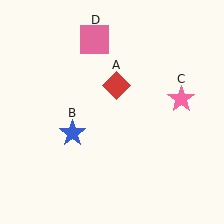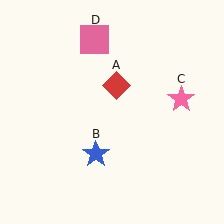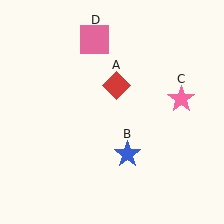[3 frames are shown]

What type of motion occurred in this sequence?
The blue star (object B) rotated counterclockwise around the center of the scene.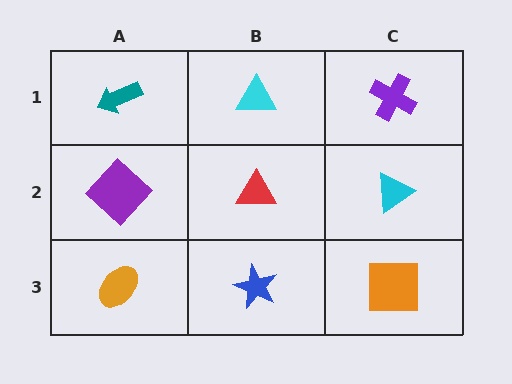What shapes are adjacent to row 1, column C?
A cyan triangle (row 2, column C), a cyan triangle (row 1, column B).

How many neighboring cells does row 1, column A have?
2.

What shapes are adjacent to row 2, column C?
A purple cross (row 1, column C), an orange square (row 3, column C), a red triangle (row 2, column B).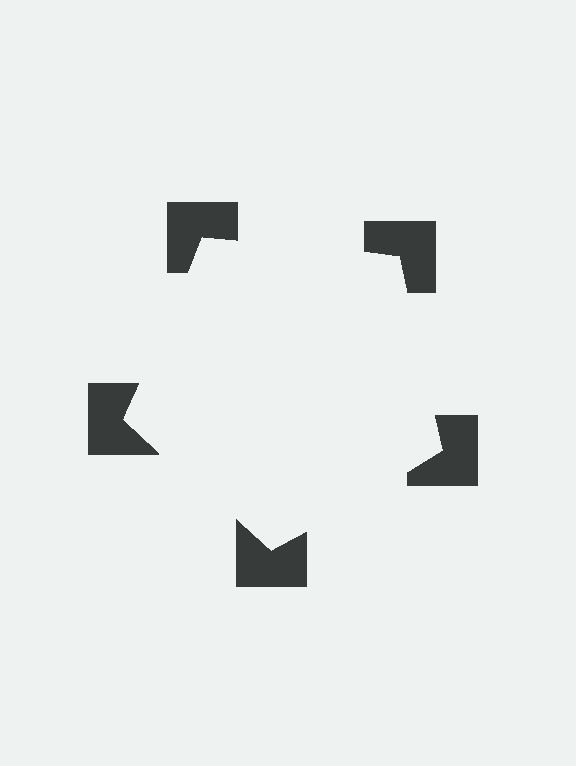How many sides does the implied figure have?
5 sides.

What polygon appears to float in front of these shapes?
An illusory pentagon — its edges are inferred from the aligned wedge cuts in the notched squares, not physically drawn.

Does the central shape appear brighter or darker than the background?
It typically appears slightly brighter than the background, even though no actual brightness change is drawn.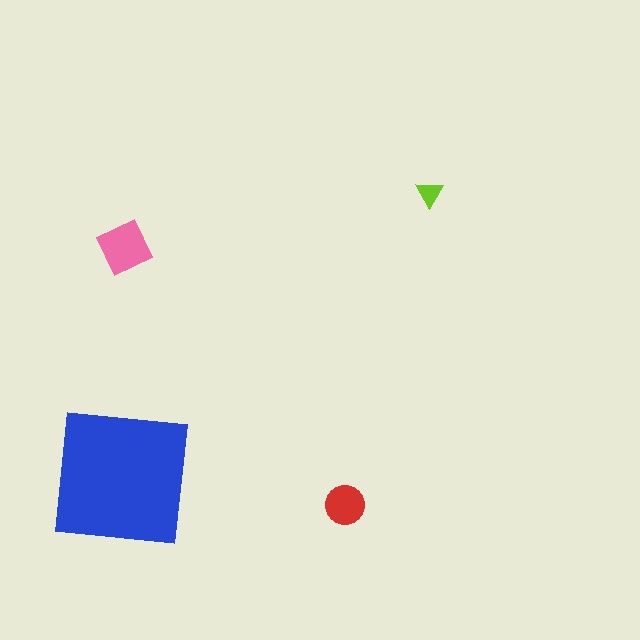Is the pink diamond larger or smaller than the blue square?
Smaller.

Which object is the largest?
The blue square.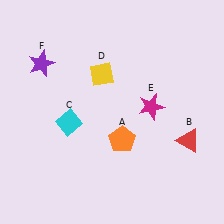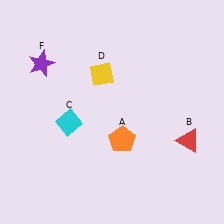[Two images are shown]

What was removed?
The magenta star (E) was removed in Image 2.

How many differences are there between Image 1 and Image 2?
There is 1 difference between the two images.